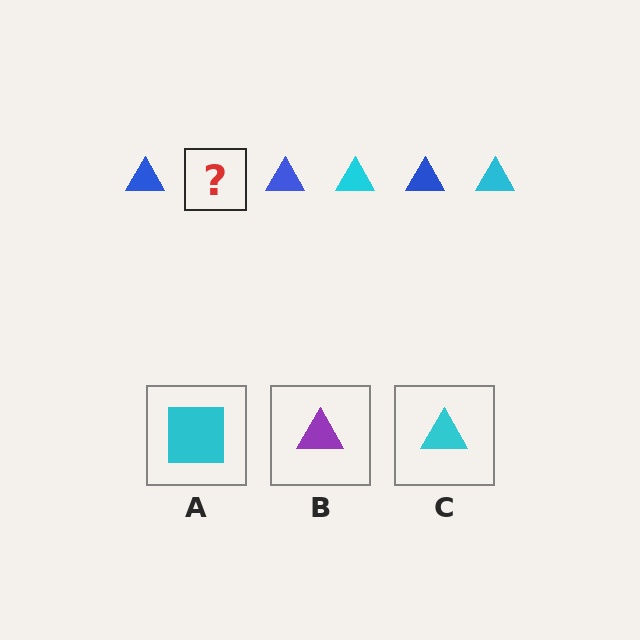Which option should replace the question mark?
Option C.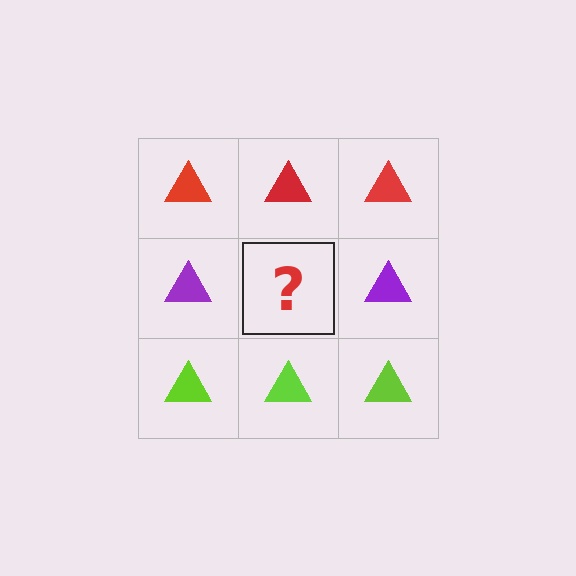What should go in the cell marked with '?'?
The missing cell should contain a purple triangle.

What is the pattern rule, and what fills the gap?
The rule is that each row has a consistent color. The gap should be filled with a purple triangle.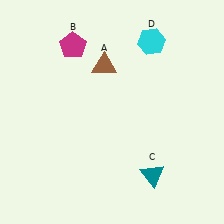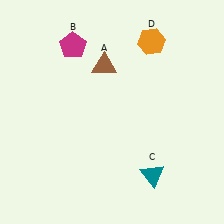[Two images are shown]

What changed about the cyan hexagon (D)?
In Image 1, D is cyan. In Image 2, it changed to orange.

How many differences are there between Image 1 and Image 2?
There is 1 difference between the two images.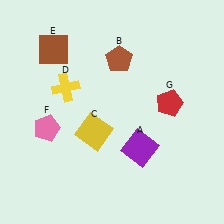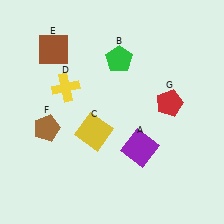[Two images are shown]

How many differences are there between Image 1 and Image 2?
There are 2 differences between the two images.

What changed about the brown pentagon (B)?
In Image 1, B is brown. In Image 2, it changed to green.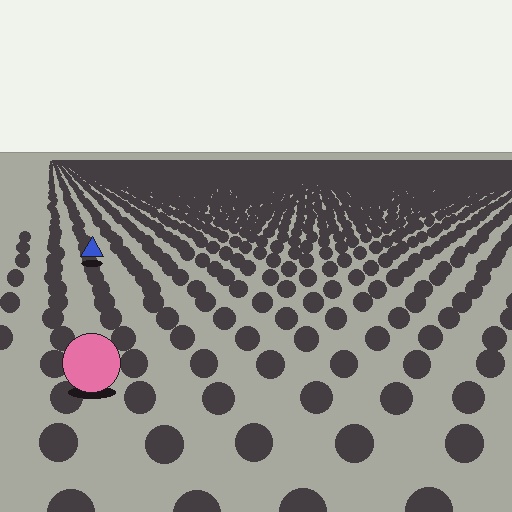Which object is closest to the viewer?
The pink circle is closest. The texture marks near it are larger and more spread out.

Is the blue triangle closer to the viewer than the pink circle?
No. The pink circle is closer — you can tell from the texture gradient: the ground texture is coarser near it.